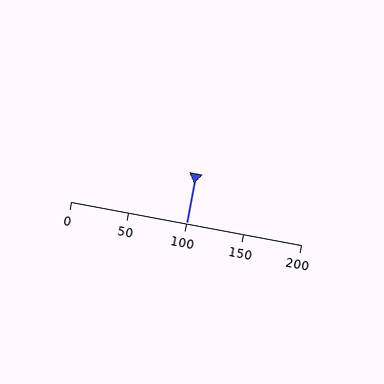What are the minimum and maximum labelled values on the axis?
The axis runs from 0 to 200.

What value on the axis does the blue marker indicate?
The marker indicates approximately 100.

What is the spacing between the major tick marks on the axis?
The major ticks are spaced 50 apart.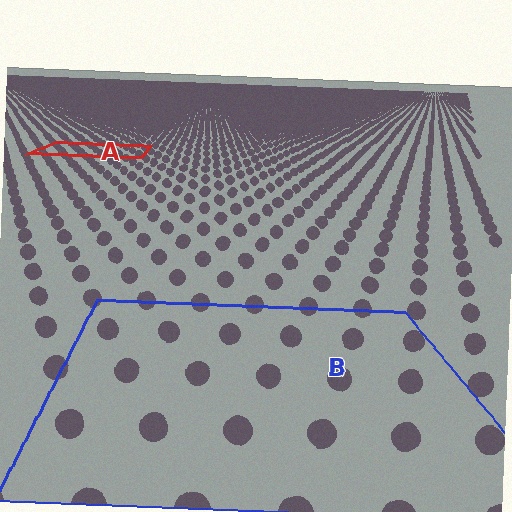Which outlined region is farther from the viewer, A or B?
Region A is farther from the viewer — the texture elements inside it appear smaller and more densely packed.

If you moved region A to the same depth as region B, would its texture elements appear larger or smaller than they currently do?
They would appear larger. At a closer depth, the same texture elements are projected at a bigger on-screen size.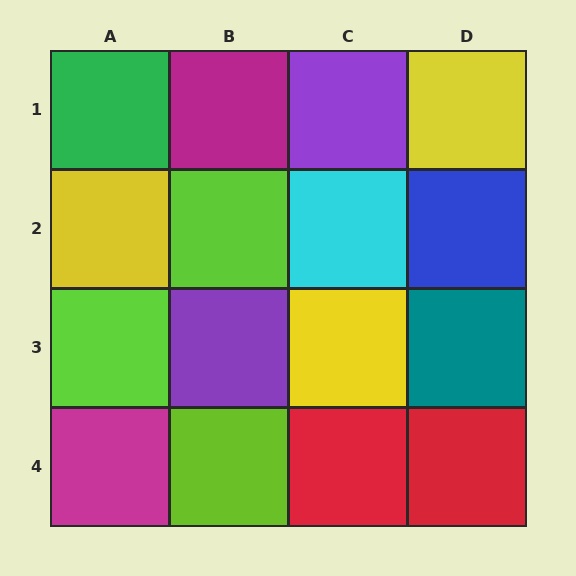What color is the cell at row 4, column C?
Red.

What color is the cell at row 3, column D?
Teal.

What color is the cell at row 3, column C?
Yellow.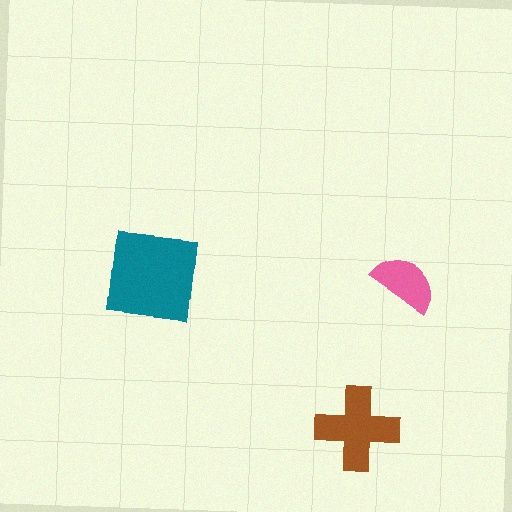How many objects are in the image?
There are 3 objects in the image.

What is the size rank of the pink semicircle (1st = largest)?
3rd.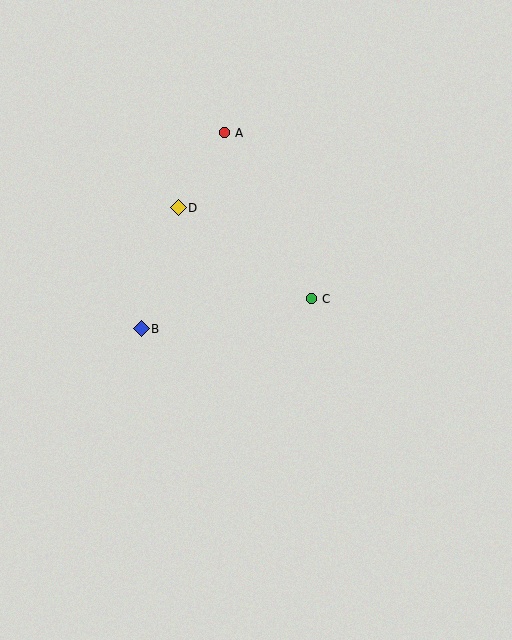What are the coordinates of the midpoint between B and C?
The midpoint between B and C is at (227, 314).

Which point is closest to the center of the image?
Point C at (312, 299) is closest to the center.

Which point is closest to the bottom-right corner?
Point C is closest to the bottom-right corner.